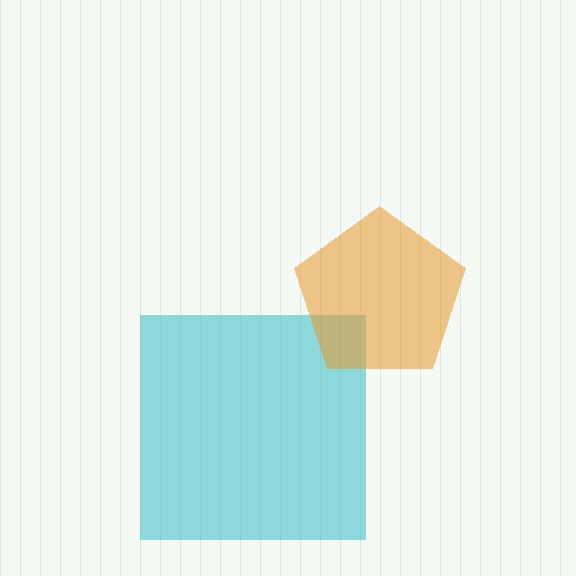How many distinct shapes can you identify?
There are 2 distinct shapes: a cyan square, an orange pentagon.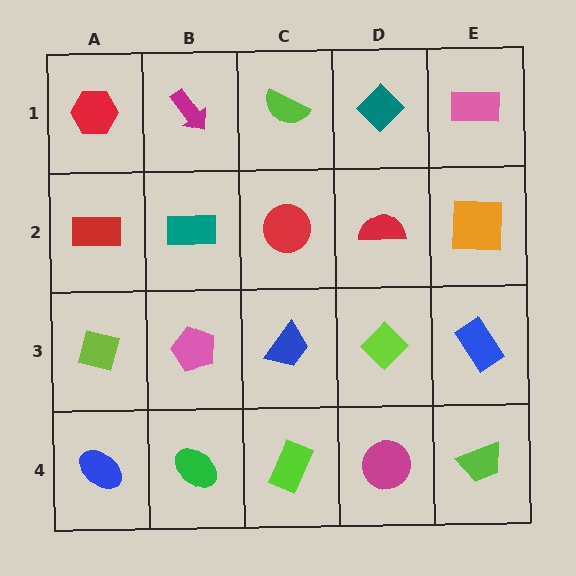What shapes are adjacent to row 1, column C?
A red circle (row 2, column C), a magenta arrow (row 1, column B), a teal diamond (row 1, column D).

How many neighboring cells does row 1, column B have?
3.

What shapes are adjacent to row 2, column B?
A magenta arrow (row 1, column B), a pink pentagon (row 3, column B), a red rectangle (row 2, column A), a red circle (row 2, column C).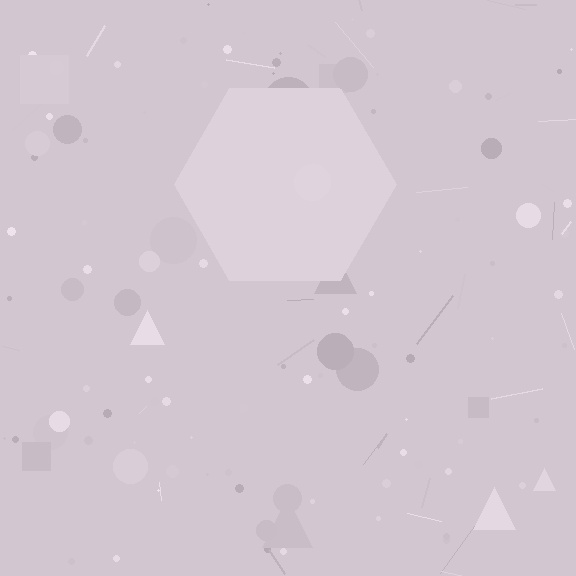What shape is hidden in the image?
A hexagon is hidden in the image.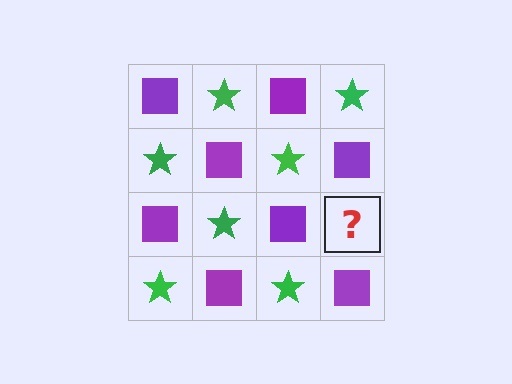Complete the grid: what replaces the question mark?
The question mark should be replaced with a green star.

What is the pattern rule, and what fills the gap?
The rule is that it alternates purple square and green star in a checkerboard pattern. The gap should be filled with a green star.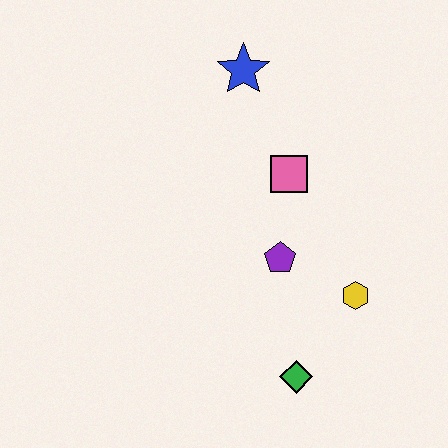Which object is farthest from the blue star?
The green diamond is farthest from the blue star.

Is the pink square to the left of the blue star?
No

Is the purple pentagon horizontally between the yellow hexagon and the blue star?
Yes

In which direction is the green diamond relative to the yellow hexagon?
The green diamond is below the yellow hexagon.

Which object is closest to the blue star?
The pink square is closest to the blue star.